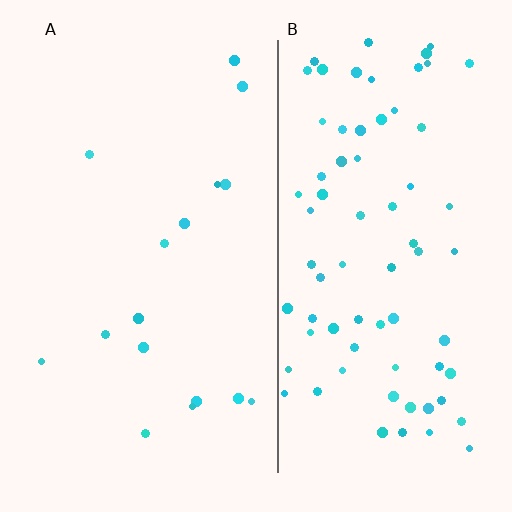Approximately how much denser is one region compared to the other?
Approximately 4.5× — region B over region A.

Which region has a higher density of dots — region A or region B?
B (the right).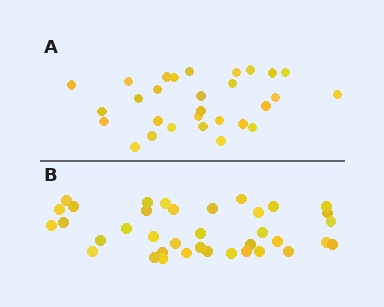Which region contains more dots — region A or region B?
Region B (the bottom region) has more dots.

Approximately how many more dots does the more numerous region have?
Region B has roughly 8 or so more dots than region A.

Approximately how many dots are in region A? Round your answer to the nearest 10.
About 30 dots. (The exact count is 29, which rounds to 30.)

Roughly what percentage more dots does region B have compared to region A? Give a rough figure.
About 30% more.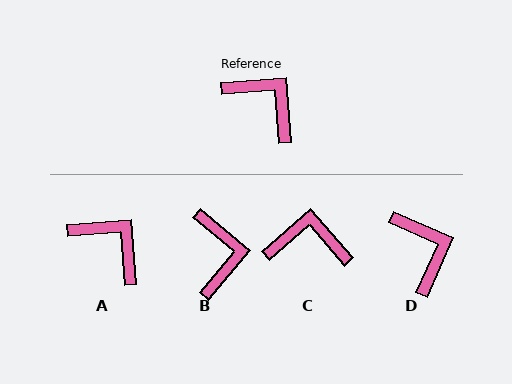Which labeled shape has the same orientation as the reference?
A.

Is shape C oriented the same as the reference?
No, it is off by about 36 degrees.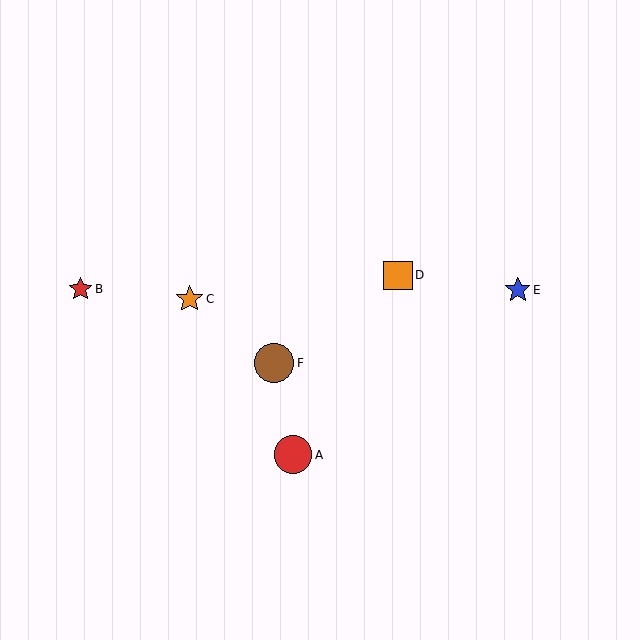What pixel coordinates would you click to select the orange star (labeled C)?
Click at (190, 299) to select the orange star C.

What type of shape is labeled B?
Shape B is a red star.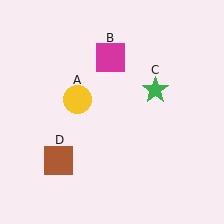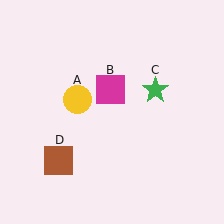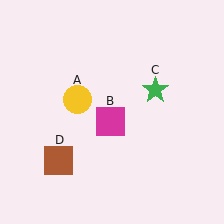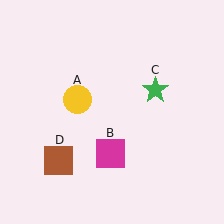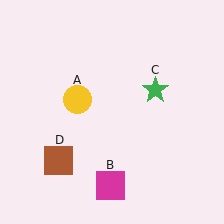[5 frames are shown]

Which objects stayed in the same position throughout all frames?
Yellow circle (object A) and green star (object C) and brown square (object D) remained stationary.